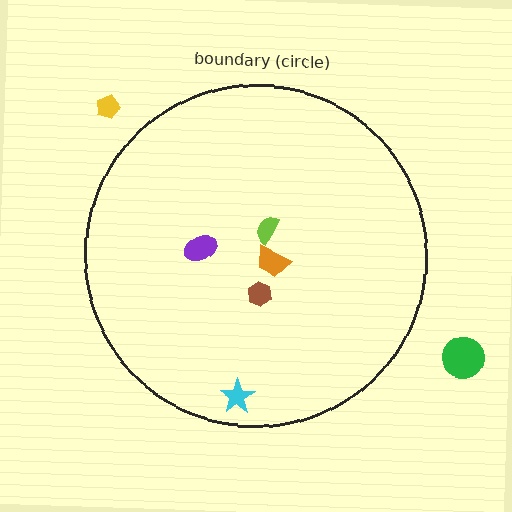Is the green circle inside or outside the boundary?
Outside.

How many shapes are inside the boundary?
5 inside, 2 outside.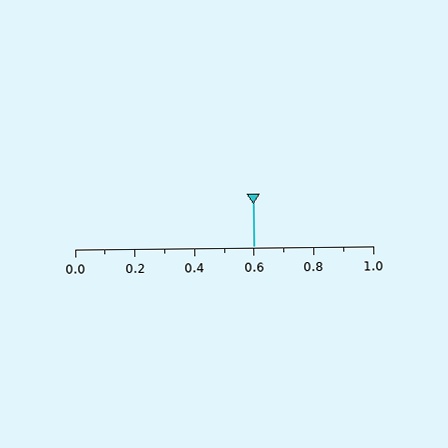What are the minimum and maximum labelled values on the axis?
The axis runs from 0.0 to 1.0.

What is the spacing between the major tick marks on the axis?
The major ticks are spaced 0.2 apart.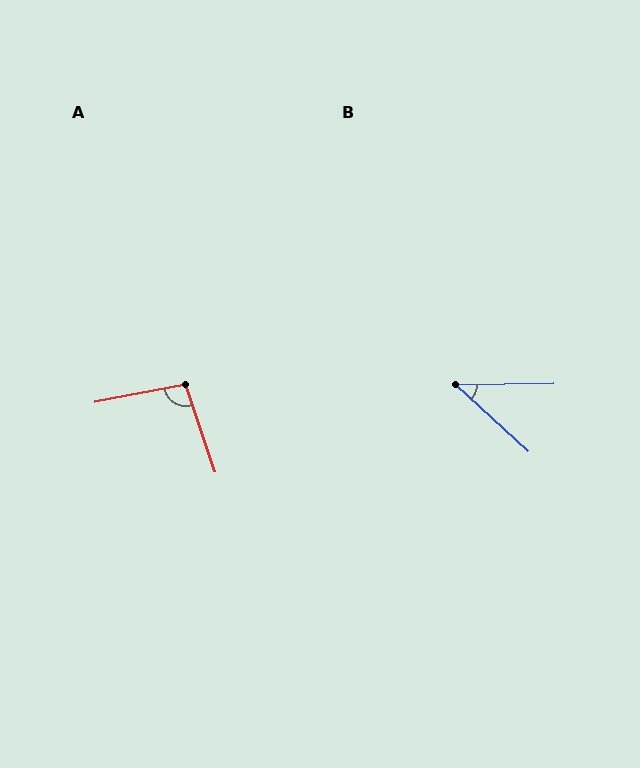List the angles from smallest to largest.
B (43°), A (98°).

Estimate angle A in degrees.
Approximately 98 degrees.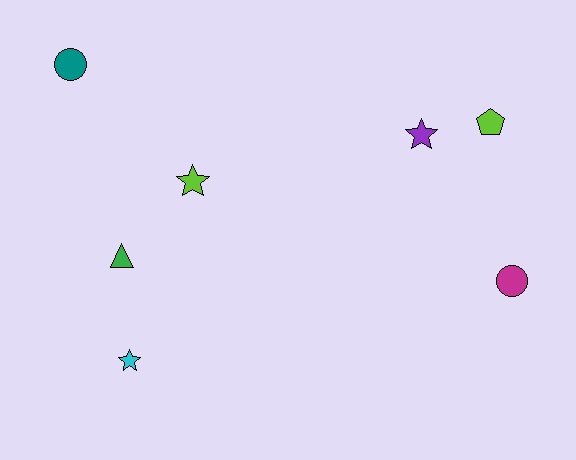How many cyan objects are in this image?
There is 1 cyan object.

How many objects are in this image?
There are 7 objects.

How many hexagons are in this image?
There are no hexagons.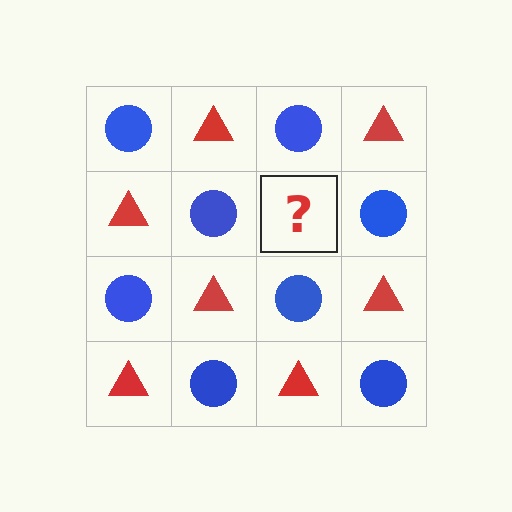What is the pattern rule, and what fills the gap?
The rule is that it alternates blue circle and red triangle in a checkerboard pattern. The gap should be filled with a red triangle.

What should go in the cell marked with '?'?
The missing cell should contain a red triangle.